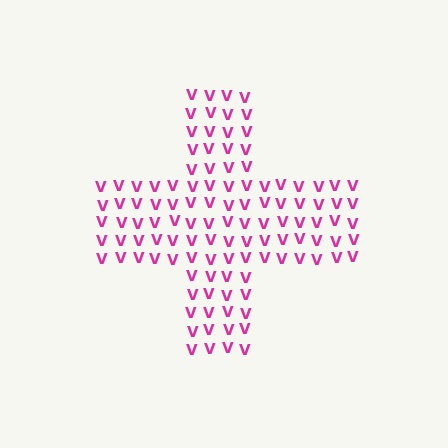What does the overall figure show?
The overall figure shows a cross.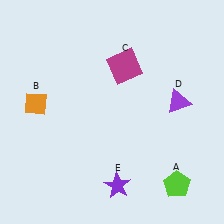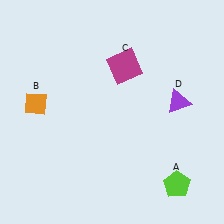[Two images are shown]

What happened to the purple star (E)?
The purple star (E) was removed in Image 2. It was in the bottom-right area of Image 1.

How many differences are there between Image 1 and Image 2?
There is 1 difference between the two images.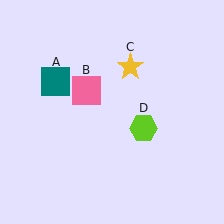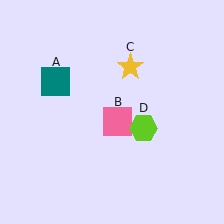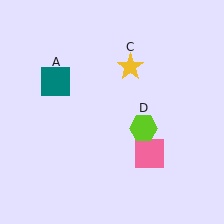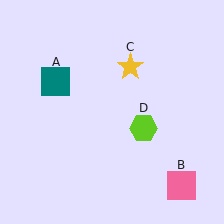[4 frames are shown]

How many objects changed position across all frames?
1 object changed position: pink square (object B).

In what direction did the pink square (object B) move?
The pink square (object B) moved down and to the right.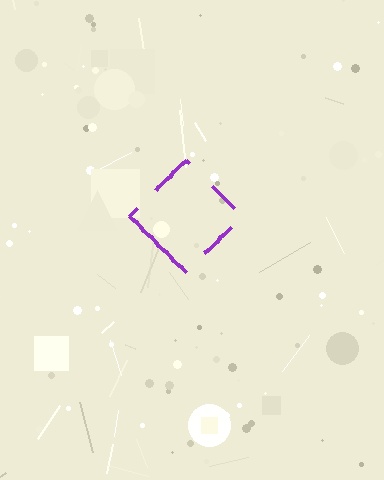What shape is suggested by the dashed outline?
The dashed outline suggests a diamond.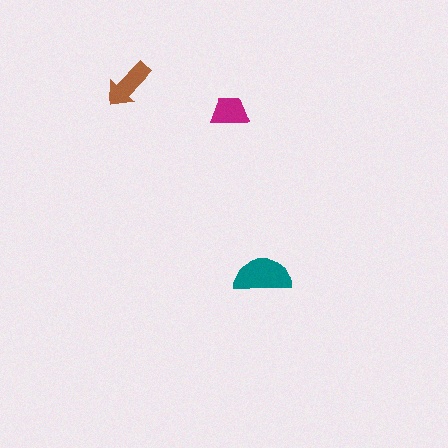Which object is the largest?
The teal semicircle.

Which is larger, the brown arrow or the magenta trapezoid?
The brown arrow.